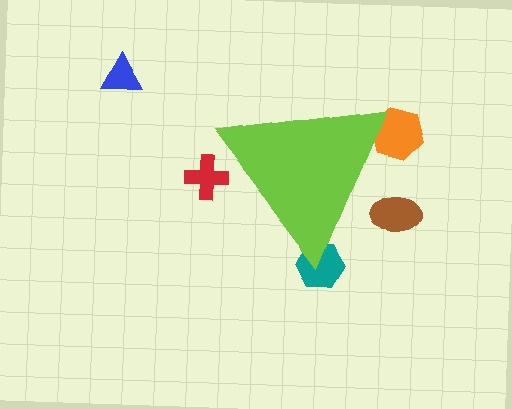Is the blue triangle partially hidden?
No, the blue triangle is fully visible.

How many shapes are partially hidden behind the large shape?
4 shapes are partially hidden.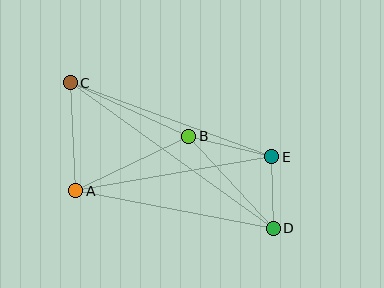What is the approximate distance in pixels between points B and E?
The distance between B and E is approximately 86 pixels.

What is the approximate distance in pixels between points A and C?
The distance between A and C is approximately 108 pixels.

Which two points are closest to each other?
Points D and E are closest to each other.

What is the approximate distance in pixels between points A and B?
The distance between A and B is approximately 125 pixels.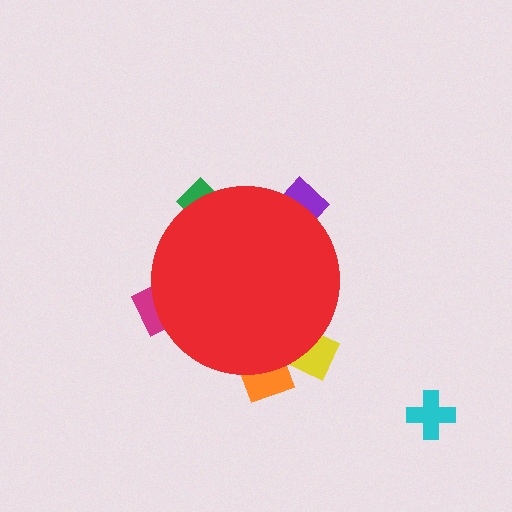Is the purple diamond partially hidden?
Yes, the purple diamond is partially hidden behind the red circle.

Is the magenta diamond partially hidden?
Yes, the magenta diamond is partially hidden behind the red circle.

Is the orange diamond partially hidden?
Yes, the orange diamond is partially hidden behind the red circle.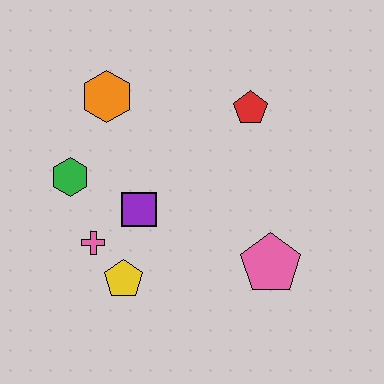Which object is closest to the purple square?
The pink cross is closest to the purple square.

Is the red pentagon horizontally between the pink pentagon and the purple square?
Yes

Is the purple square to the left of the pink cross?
No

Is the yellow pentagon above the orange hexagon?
No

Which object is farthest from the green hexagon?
The pink pentagon is farthest from the green hexagon.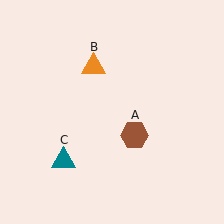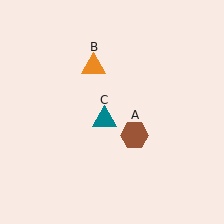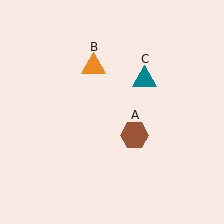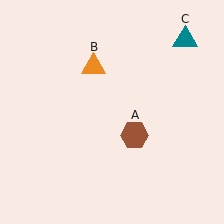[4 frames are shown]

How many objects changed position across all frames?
1 object changed position: teal triangle (object C).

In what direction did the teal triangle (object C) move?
The teal triangle (object C) moved up and to the right.